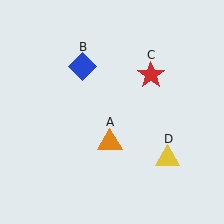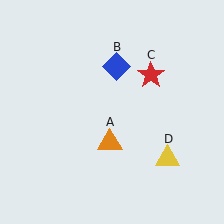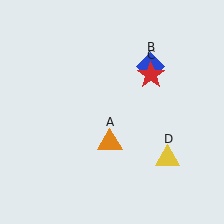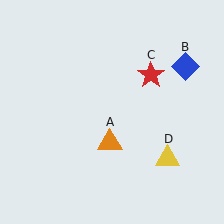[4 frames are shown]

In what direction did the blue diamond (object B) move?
The blue diamond (object B) moved right.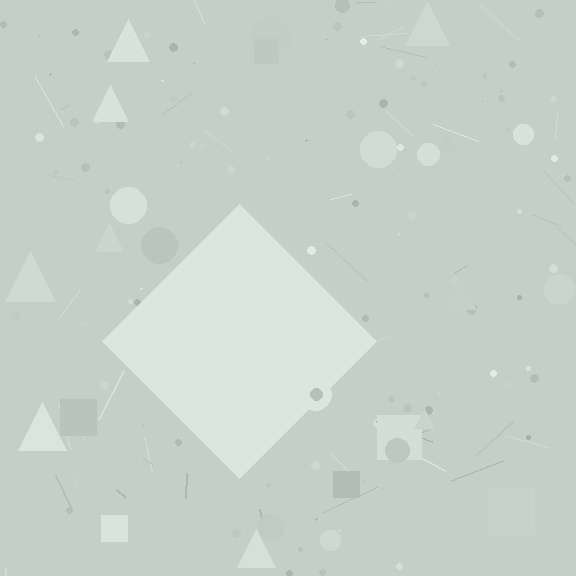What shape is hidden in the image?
A diamond is hidden in the image.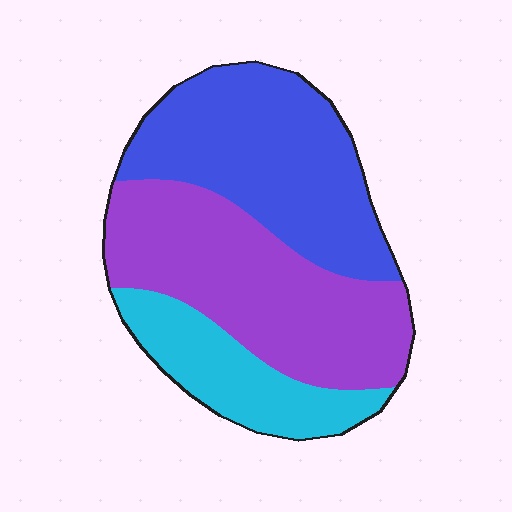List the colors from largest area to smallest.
From largest to smallest: purple, blue, cyan.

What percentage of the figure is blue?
Blue covers around 40% of the figure.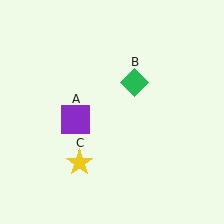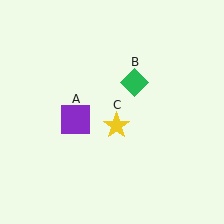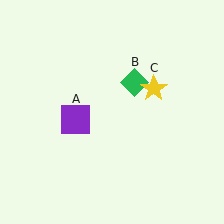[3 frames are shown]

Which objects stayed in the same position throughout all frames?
Purple square (object A) and green diamond (object B) remained stationary.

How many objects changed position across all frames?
1 object changed position: yellow star (object C).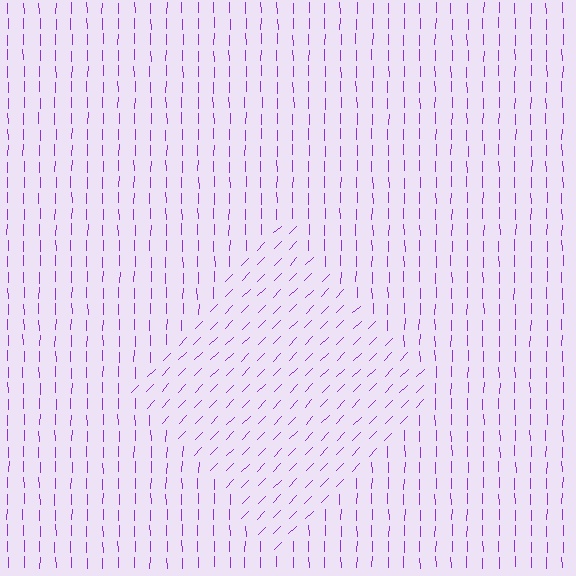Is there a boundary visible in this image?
Yes, there is a texture boundary formed by a change in line orientation.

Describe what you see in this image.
The image is filled with small purple line segments. A diamond region in the image has lines oriented differently from the surrounding lines, creating a visible texture boundary.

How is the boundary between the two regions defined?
The boundary is defined purely by a change in line orientation (approximately 45 degrees difference). All lines are the same color and thickness.